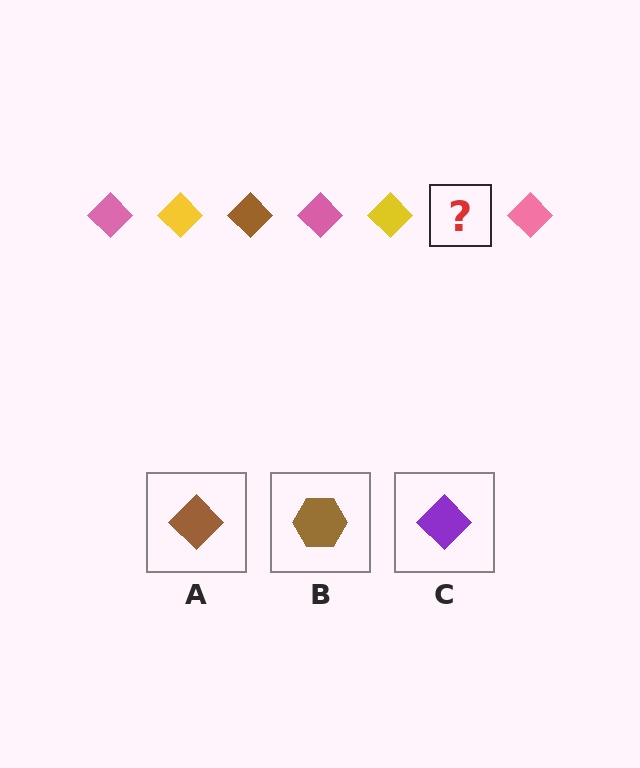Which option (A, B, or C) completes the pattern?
A.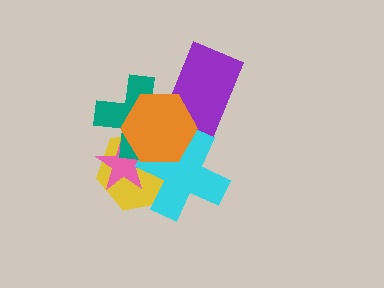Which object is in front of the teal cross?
The orange hexagon is in front of the teal cross.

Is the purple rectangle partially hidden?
Yes, it is partially covered by another shape.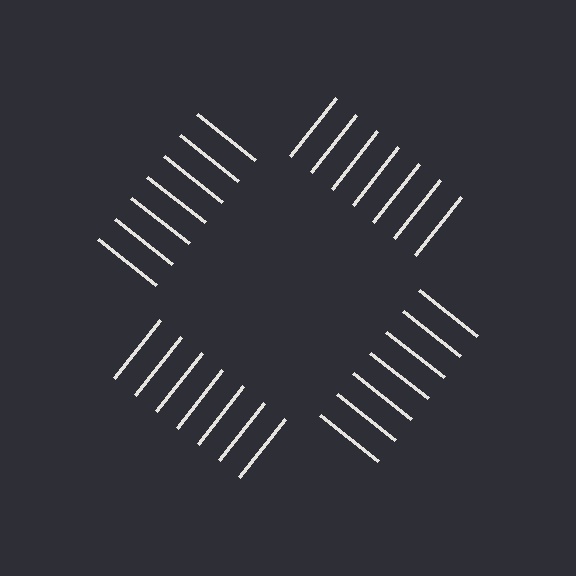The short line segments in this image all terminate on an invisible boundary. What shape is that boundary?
An illusory square — the line segments terminate on its edges but no continuous stroke is drawn.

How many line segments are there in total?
28 — 7 along each of the 4 edges.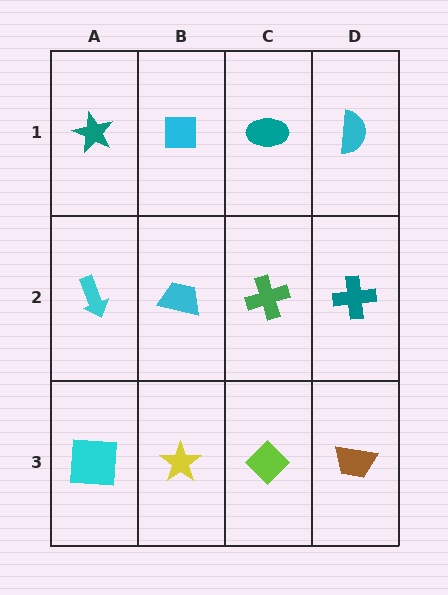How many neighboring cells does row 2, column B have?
4.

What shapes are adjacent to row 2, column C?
A teal ellipse (row 1, column C), a lime diamond (row 3, column C), a cyan trapezoid (row 2, column B), a teal cross (row 2, column D).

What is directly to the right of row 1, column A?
A cyan square.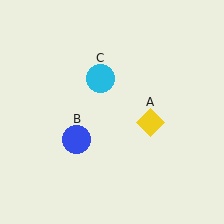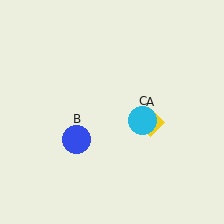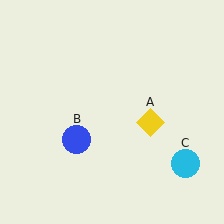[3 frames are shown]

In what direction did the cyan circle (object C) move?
The cyan circle (object C) moved down and to the right.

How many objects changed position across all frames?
1 object changed position: cyan circle (object C).